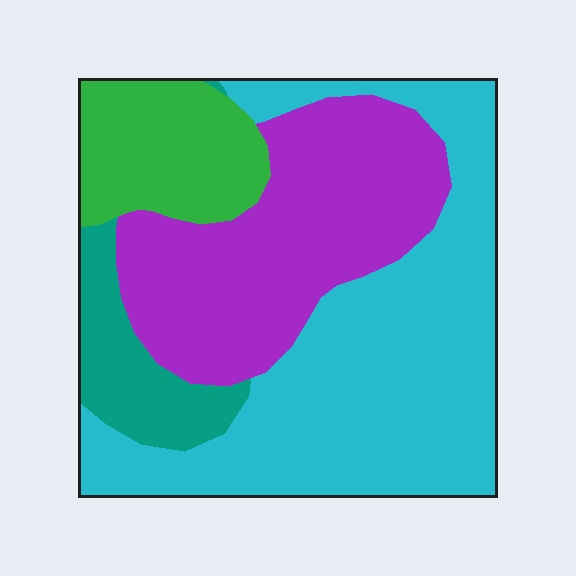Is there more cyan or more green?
Cyan.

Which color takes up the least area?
Teal, at roughly 10%.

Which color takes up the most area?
Cyan, at roughly 45%.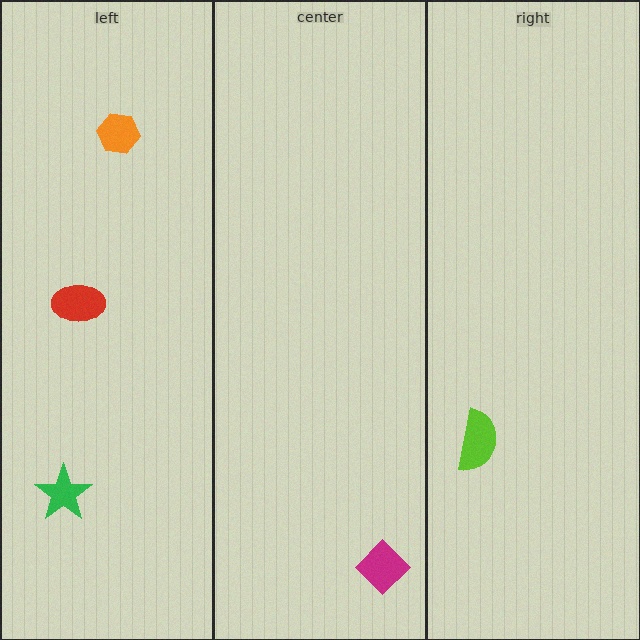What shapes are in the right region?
The lime semicircle.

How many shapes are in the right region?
1.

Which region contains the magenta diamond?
The center region.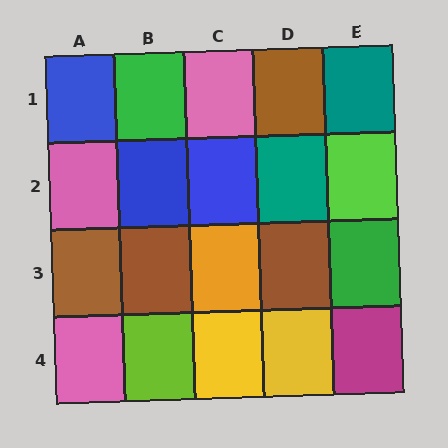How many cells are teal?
2 cells are teal.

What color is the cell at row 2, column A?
Pink.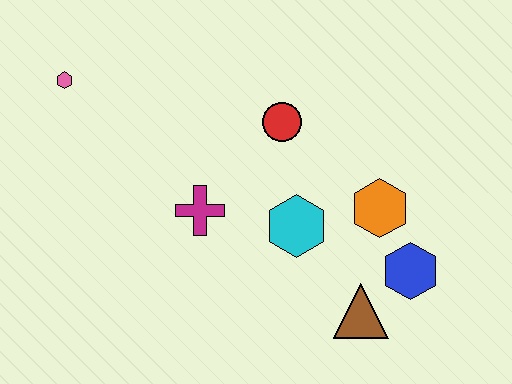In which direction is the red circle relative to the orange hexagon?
The red circle is to the left of the orange hexagon.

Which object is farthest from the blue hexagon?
The pink hexagon is farthest from the blue hexagon.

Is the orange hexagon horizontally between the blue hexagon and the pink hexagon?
Yes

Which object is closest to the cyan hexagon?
The orange hexagon is closest to the cyan hexagon.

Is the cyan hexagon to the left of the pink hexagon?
No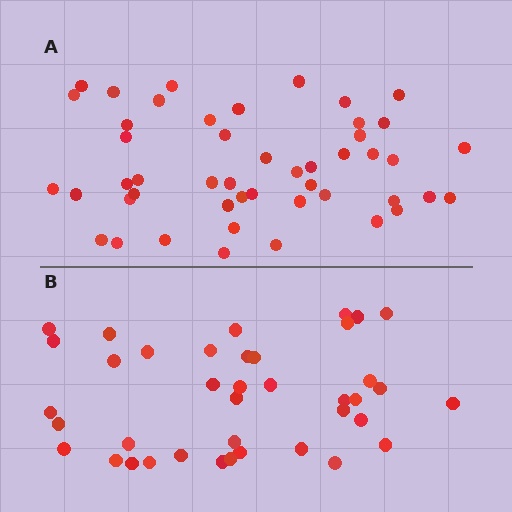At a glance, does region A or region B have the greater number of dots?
Region A (the top region) has more dots.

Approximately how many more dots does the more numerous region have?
Region A has roughly 8 or so more dots than region B.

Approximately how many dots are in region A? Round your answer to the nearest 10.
About 50 dots. (The exact count is 48, which rounds to 50.)